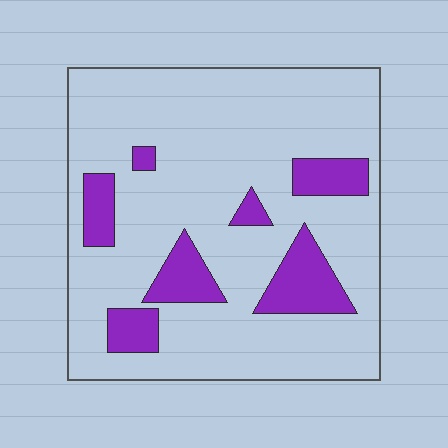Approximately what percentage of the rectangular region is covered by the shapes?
Approximately 20%.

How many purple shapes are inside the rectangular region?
7.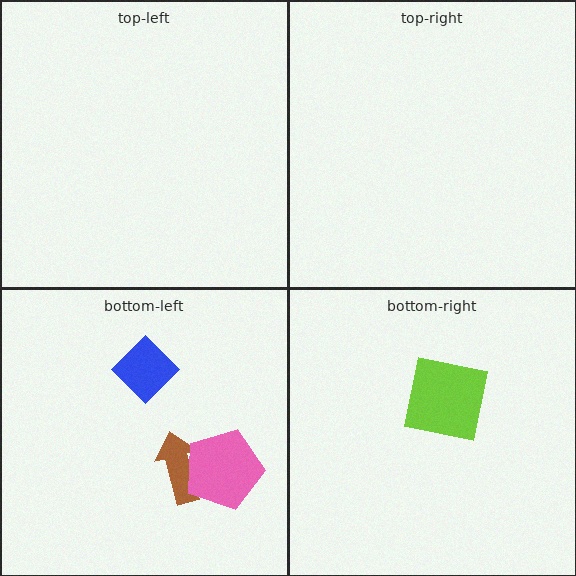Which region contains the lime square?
The bottom-right region.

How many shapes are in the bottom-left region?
3.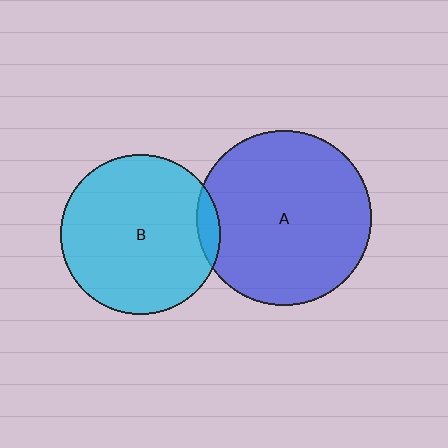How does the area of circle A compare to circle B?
Approximately 1.2 times.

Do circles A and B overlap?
Yes.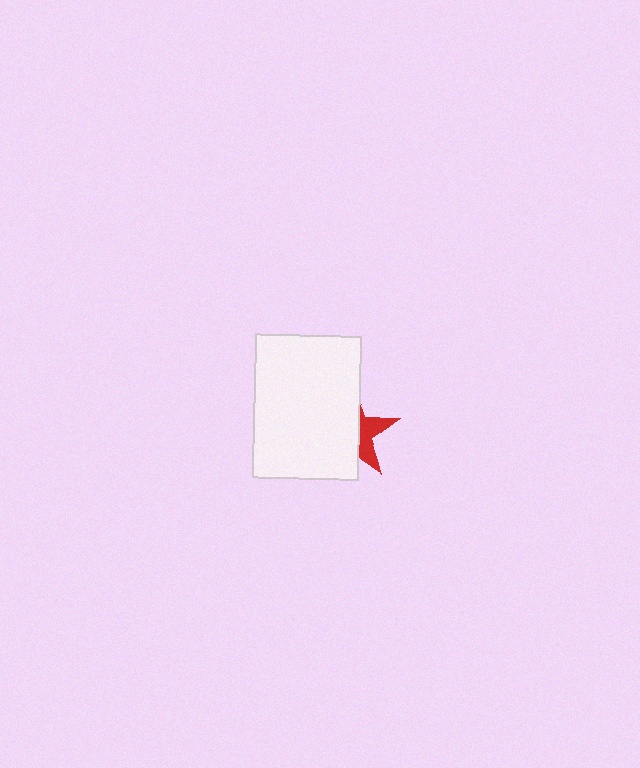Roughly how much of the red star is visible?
A small part of it is visible (roughly 34%).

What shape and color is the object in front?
The object in front is a white rectangle.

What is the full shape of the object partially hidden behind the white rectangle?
The partially hidden object is a red star.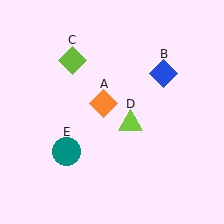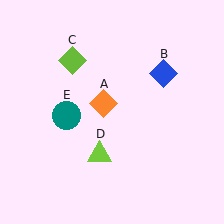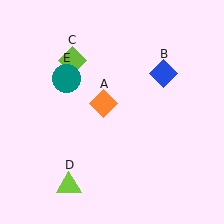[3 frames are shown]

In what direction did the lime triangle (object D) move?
The lime triangle (object D) moved down and to the left.